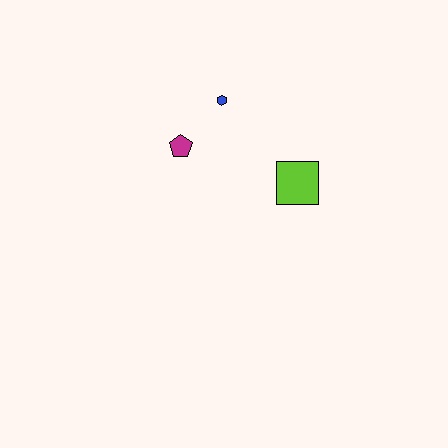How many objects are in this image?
There are 3 objects.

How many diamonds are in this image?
There are no diamonds.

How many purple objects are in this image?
There are no purple objects.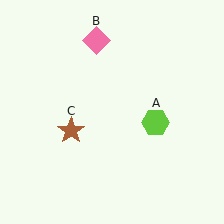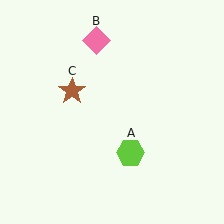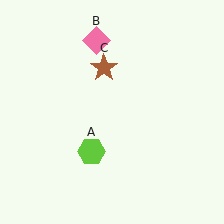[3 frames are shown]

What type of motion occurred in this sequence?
The lime hexagon (object A), brown star (object C) rotated clockwise around the center of the scene.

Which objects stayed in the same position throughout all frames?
Pink diamond (object B) remained stationary.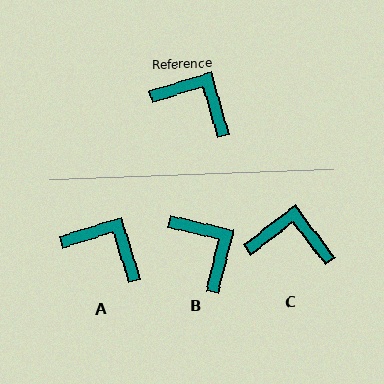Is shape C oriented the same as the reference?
No, it is off by about 21 degrees.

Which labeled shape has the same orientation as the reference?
A.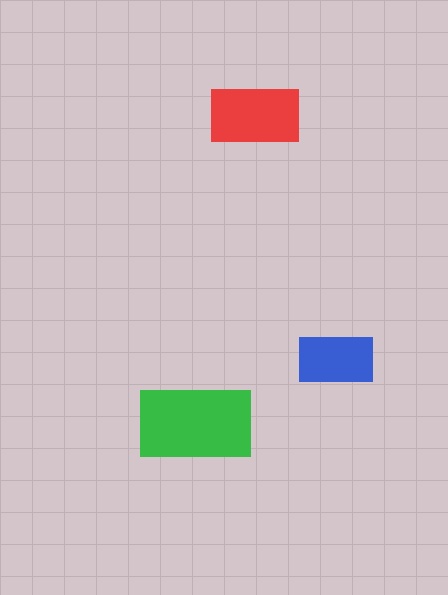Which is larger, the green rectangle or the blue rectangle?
The green one.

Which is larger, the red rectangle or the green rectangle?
The green one.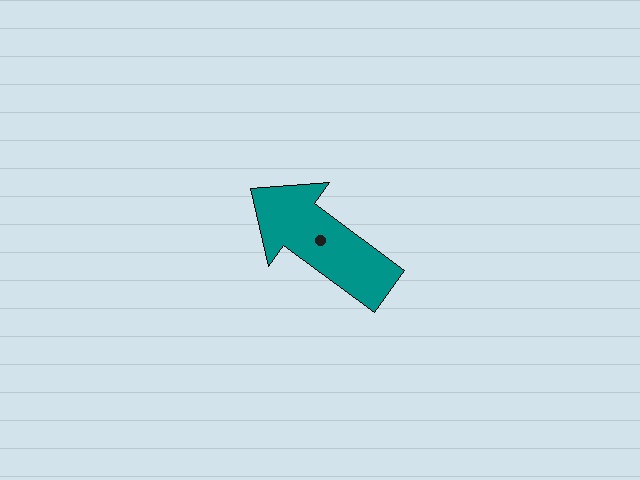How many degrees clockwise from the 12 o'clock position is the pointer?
Approximately 306 degrees.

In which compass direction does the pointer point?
Northwest.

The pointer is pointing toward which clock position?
Roughly 10 o'clock.